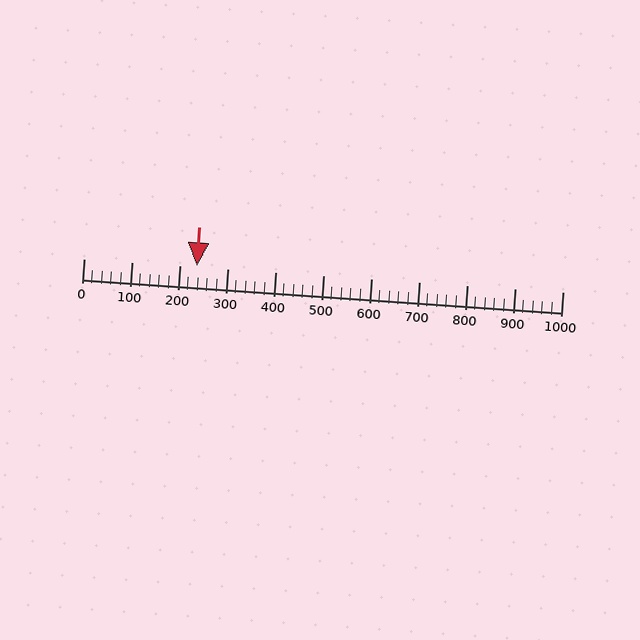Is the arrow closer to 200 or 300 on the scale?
The arrow is closer to 200.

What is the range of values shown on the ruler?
The ruler shows values from 0 to 1000.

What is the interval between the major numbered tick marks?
The major tick marks are spaced 100 units apart.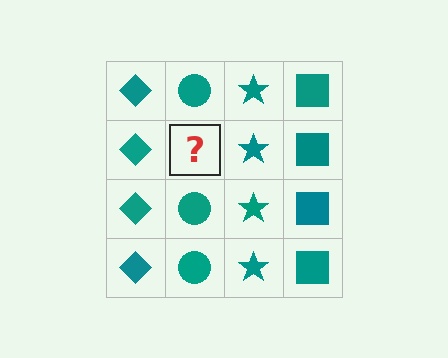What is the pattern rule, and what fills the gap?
The rule is that each column has a consistent shape. The gap should be filled with a teal circle.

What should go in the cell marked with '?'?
The missing cell should contain a teal circle.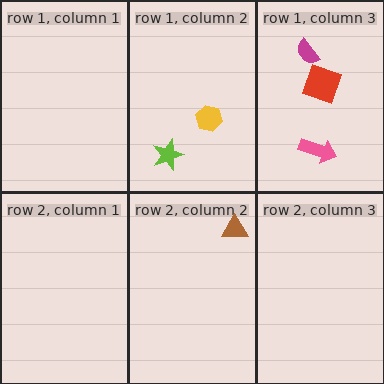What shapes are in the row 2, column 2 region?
The brown triangle.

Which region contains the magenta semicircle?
The row 1, column 3 region.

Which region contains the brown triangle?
The row 2, column 2 region.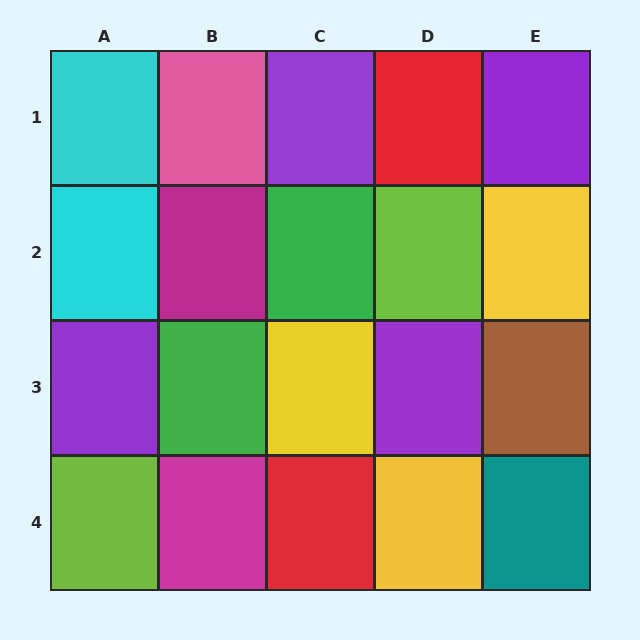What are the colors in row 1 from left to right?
Cyan, pink, purple, red, purple.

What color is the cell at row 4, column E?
Teal.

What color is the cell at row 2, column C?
Green.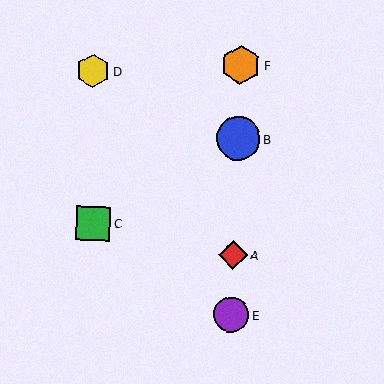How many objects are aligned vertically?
4 objects (A, B, E, F) are aligned vertically.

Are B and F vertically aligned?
Yes, both are at x≈238.